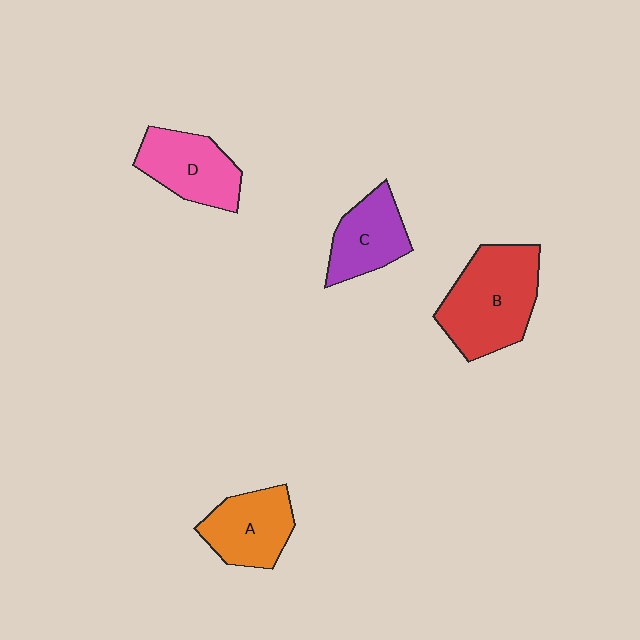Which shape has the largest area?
Shape B (red).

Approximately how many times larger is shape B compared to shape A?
Approximately 1.5 times.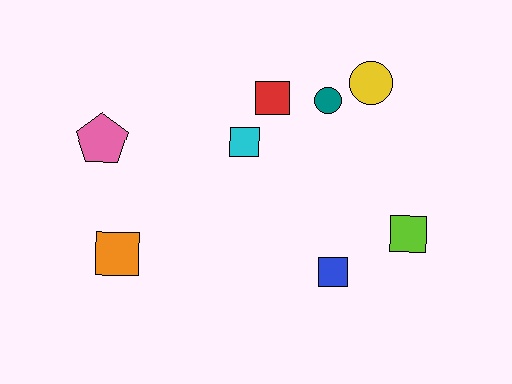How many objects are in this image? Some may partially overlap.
There are 8 objects.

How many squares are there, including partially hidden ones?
There are 5 squares.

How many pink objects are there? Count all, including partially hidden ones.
There is 1 pink object.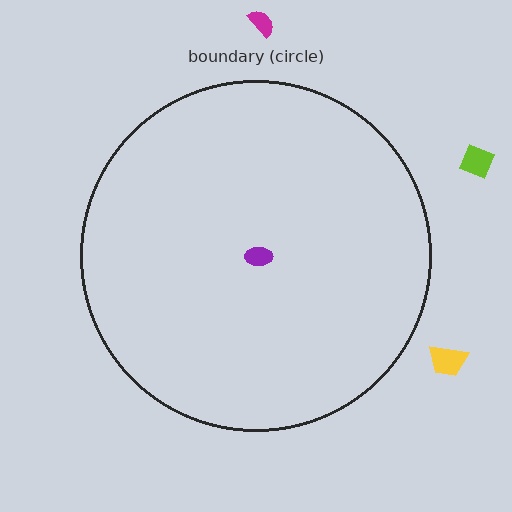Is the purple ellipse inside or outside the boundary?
Inside.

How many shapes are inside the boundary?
1 inside, 3 outside.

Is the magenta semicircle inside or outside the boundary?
Outside.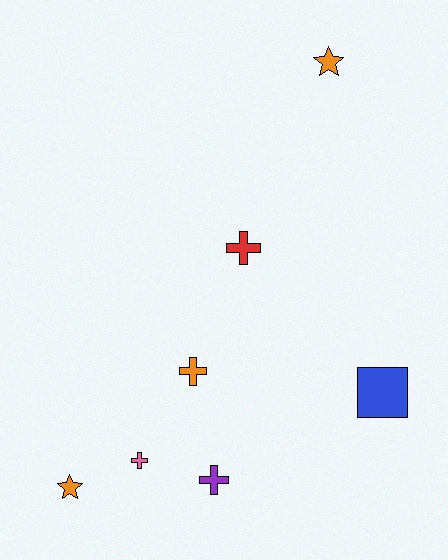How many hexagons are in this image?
There are no hexagons.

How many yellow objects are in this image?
There are no yellow objects.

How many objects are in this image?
There are 7 objects.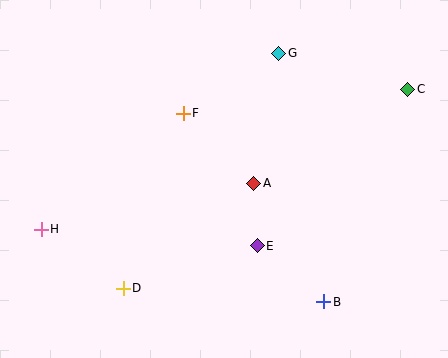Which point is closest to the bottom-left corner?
Point H is closest to the bottom-left corner.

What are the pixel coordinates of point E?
Point E is at (257, 246).